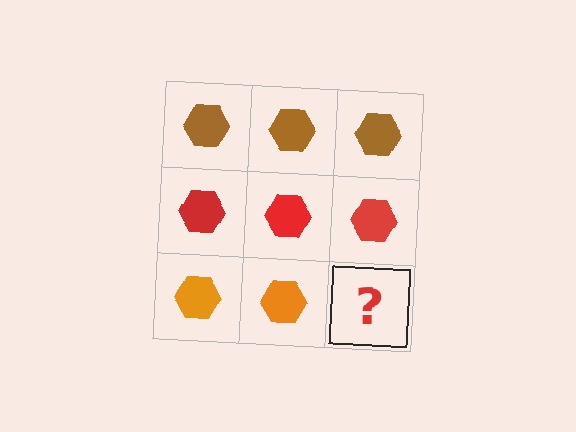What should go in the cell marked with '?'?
The missing cell should contain an orange hexagon.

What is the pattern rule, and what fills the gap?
The rule is that each row has a consistent color. The gap should be filled with an orange hexagon.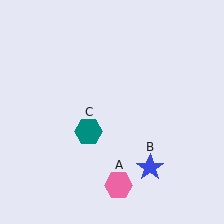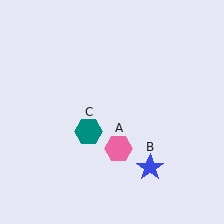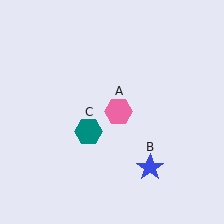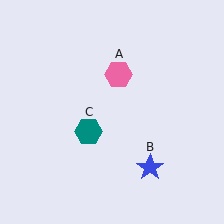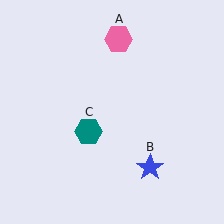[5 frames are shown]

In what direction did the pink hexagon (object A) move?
The pink hexagon (object A) moved up.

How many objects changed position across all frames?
1 object changed position: pink hexagon (object A).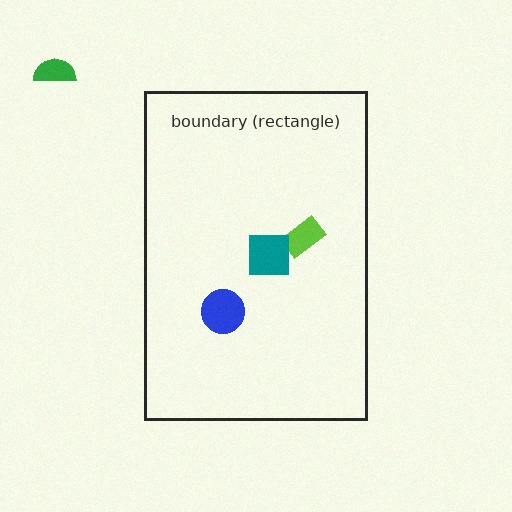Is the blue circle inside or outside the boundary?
Inside.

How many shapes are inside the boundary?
3 inside, 1 outside.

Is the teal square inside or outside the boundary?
Inside.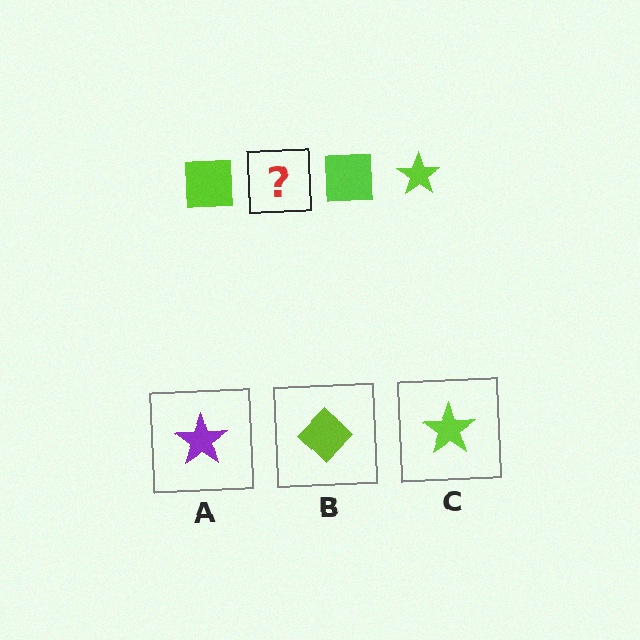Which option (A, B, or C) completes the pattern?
C.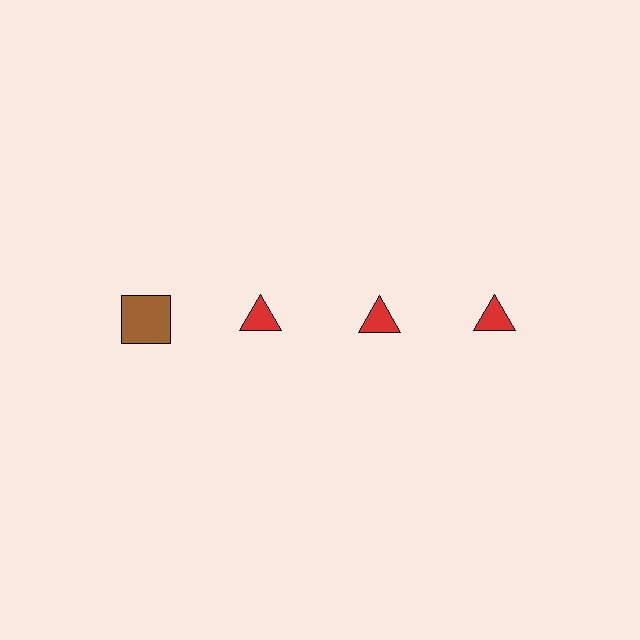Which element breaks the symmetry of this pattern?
The brown square in the top row, leftmost column breaks the symmetry. All other shapes are red triangles.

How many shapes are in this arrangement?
There are 4 shapes arranged in a grid pattern.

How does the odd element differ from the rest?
It differs in both color (brown instead of red) and shape (square instead of triangle).